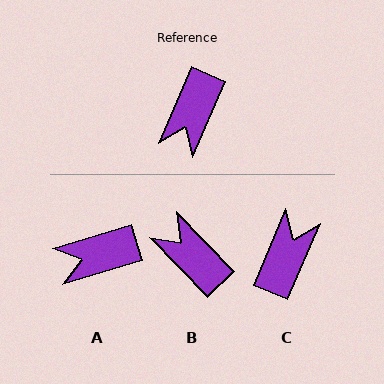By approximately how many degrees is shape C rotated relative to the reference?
Approximately 180 degrees counter-clockwise.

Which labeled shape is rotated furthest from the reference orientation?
C, about 180 degrees away.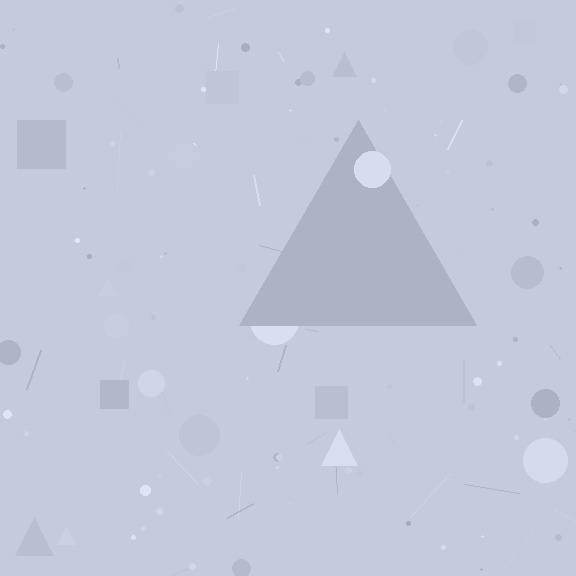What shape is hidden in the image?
A triangle is hidden in the image.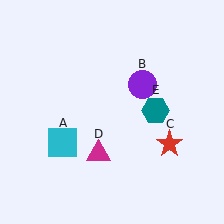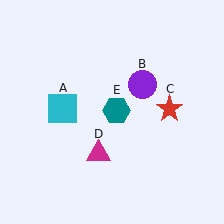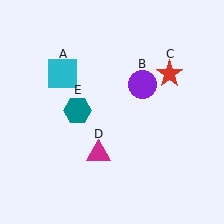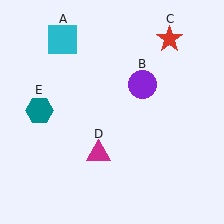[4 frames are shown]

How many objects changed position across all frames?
3 objects changed position: cyan square (object A), red star (object C), teal hexagon (object E).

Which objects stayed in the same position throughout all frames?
Purple circle (object B) and magenta triangle (object D) remained stationary.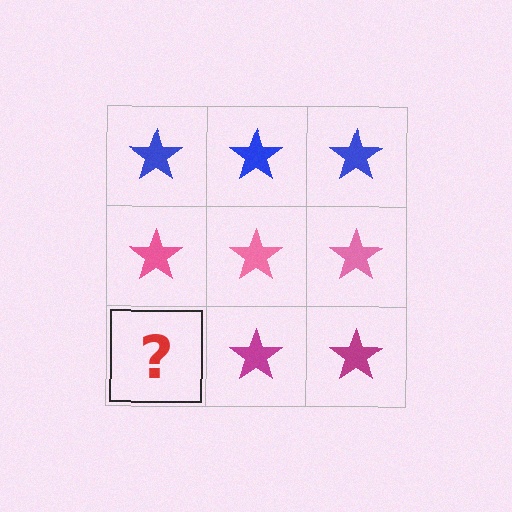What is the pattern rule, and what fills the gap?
The rule is that each row has a consistent color. The gap should be filled with a magenta star.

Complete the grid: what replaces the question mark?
The question mark should be replaced with a magenta star.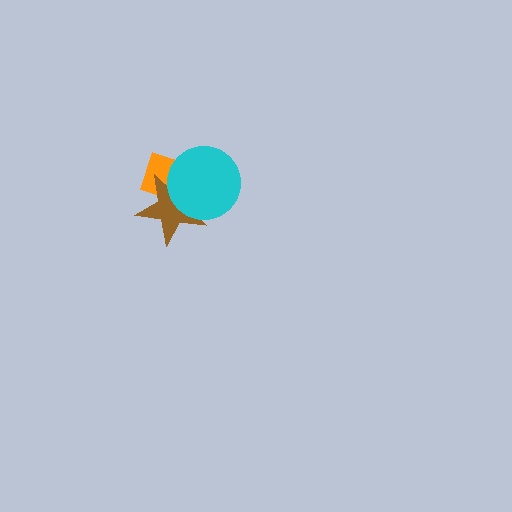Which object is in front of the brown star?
The cyan circle is in front of the brown star.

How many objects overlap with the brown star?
2 objects overlap with the brown star.